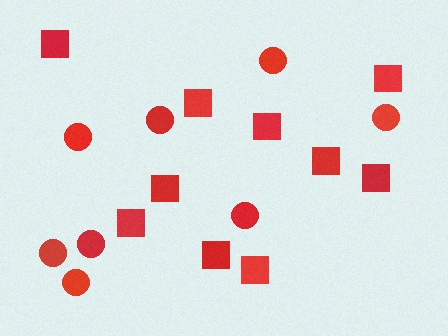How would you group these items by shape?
There are 2 groups: one group of squares (10) and one group of circles (8).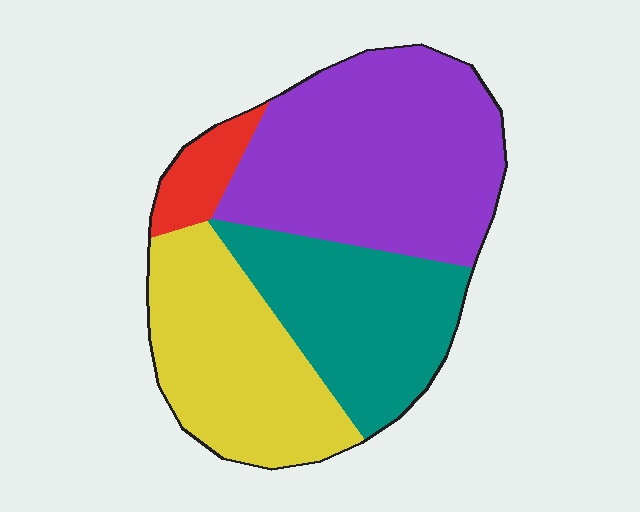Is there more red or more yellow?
Yellow.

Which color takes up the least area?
Red, at roughly 5%.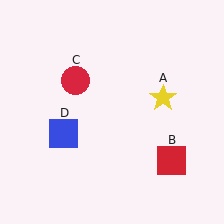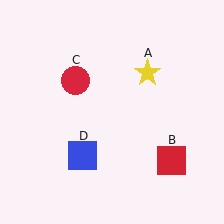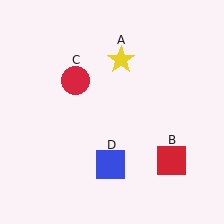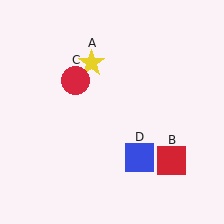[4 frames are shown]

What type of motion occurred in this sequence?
The yellow star (object A), blue square (object D) rotated counterclockwise around the center of the scene.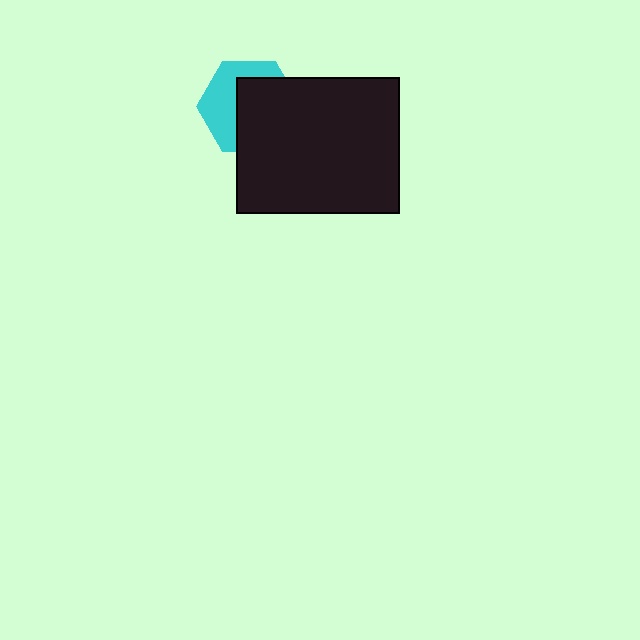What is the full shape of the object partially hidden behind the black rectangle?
The partially hidden object is a cyan hexagon.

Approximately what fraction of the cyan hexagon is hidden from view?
Roughly 57% of the cyan hexagon is hidden behind the black rectangle.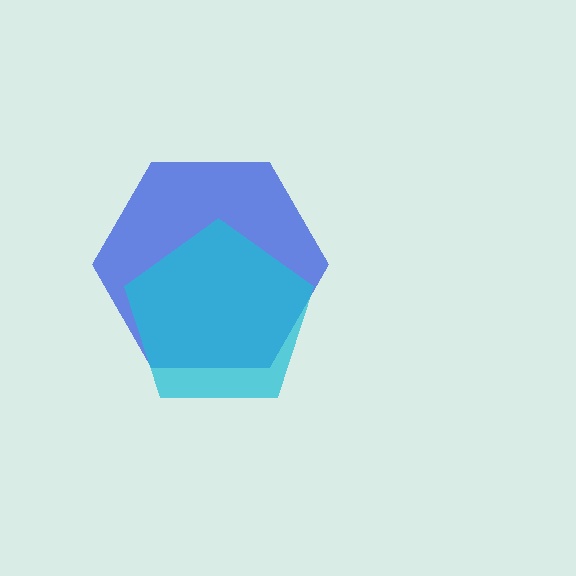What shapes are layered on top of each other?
The layered shapes are: a blue hexagon, a cyan pentagon.